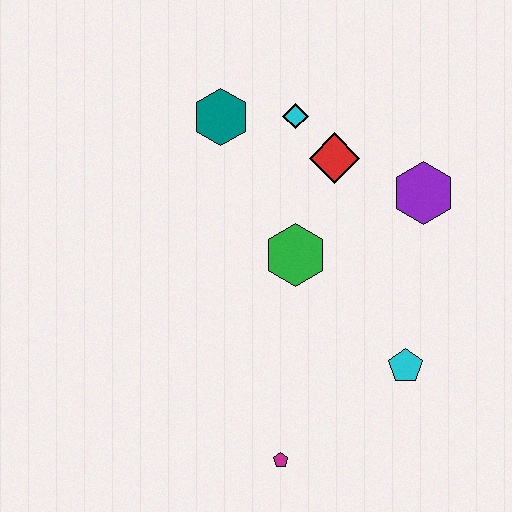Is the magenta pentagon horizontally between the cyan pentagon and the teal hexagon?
Yes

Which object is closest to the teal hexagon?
The cyan diamond is closest to the teal hexagon.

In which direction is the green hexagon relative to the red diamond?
The green hexagon is below the red diamond.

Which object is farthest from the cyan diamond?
The magenta pentagon is farthest from the cyan diamond.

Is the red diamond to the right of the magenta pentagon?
Yes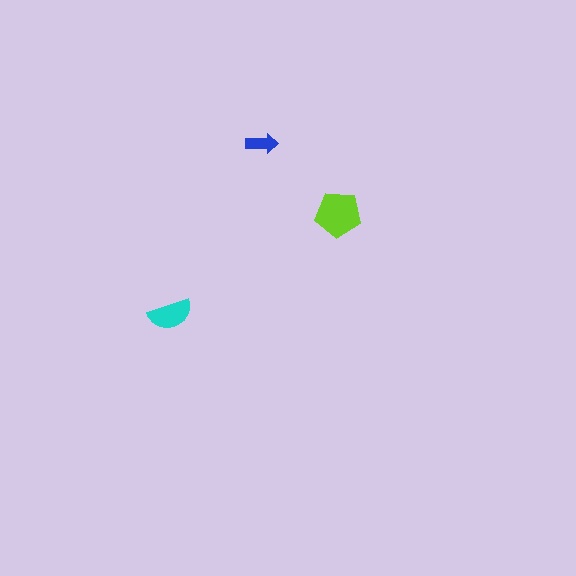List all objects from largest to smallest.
The lime pentagon, the cyan semicircle, the blue arrow.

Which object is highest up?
The blue arrow is topmost.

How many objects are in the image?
There are 3 objects in the image.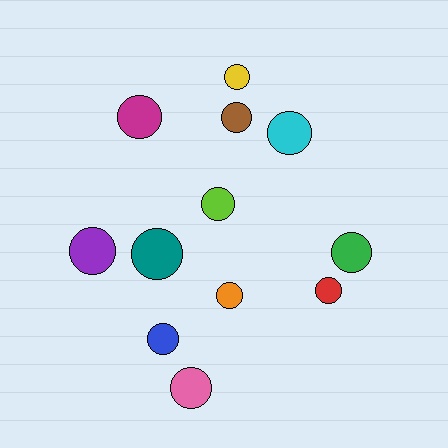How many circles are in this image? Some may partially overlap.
There are 12 circles.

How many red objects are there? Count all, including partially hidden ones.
There is 1 red object.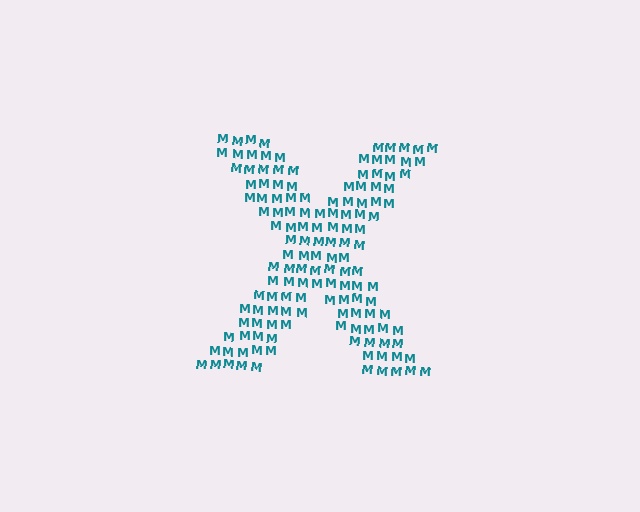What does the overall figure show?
The overall figure shows the letter X.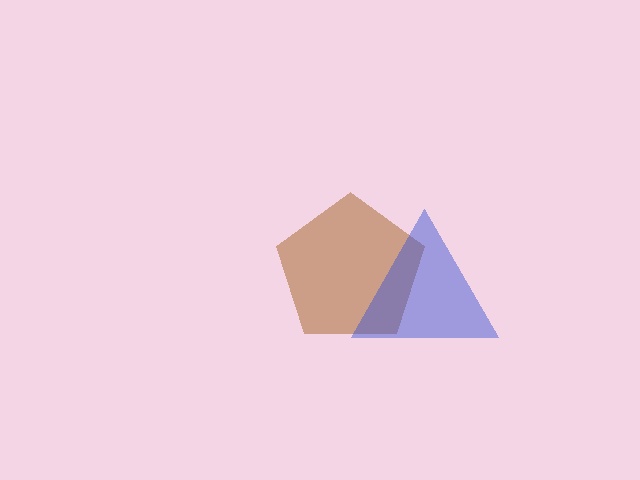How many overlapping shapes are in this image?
There are 2 overlapping shapes in the image.